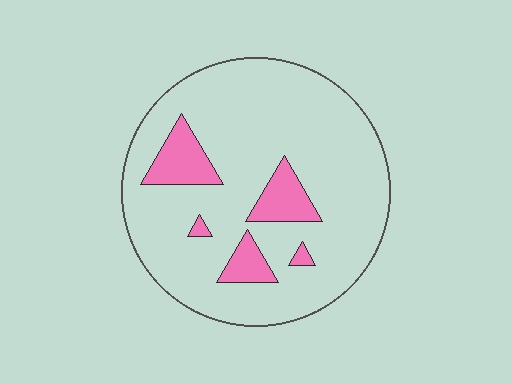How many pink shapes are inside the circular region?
5.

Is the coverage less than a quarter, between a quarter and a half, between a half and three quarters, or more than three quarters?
Less than a quarter.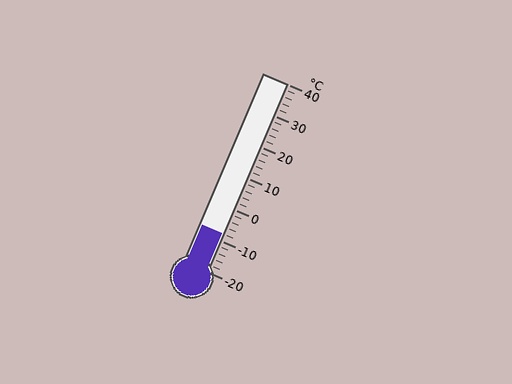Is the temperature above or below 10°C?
The temperature is below 10°C.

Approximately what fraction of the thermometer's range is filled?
The thermometer is filled to approximately 20% of its range.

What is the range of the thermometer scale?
The thermometer scale ranges from -20°C to 40°C.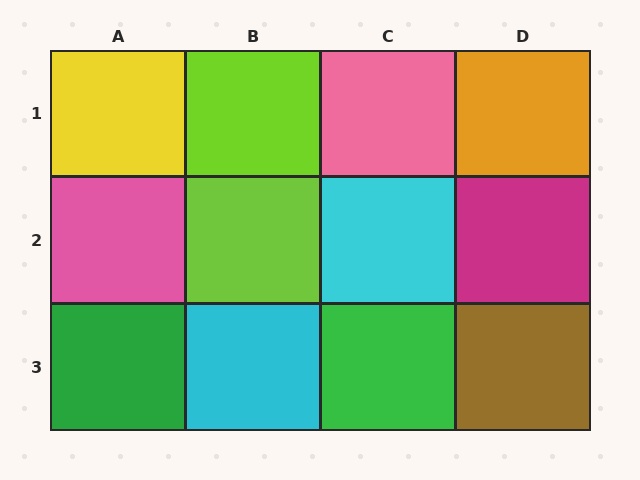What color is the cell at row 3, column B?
Cyan.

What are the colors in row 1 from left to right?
Yellow, lime, pink, orange.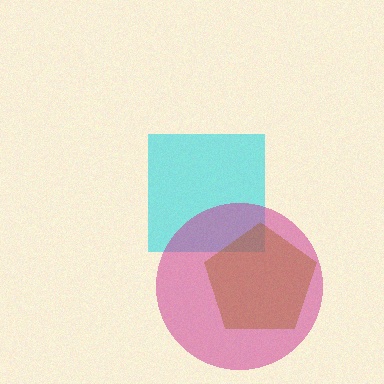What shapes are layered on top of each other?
The layered shapes are: a cyan square, a magenta circle, a brown pentagon.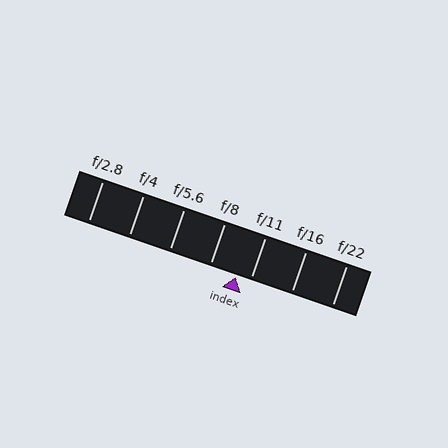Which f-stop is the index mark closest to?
The index mark is closest to f/11.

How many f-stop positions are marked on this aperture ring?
There are 7 f-stop positions marked.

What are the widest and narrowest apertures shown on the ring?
The widest aperture shown is f/2.8 and the narrowest is f/22.